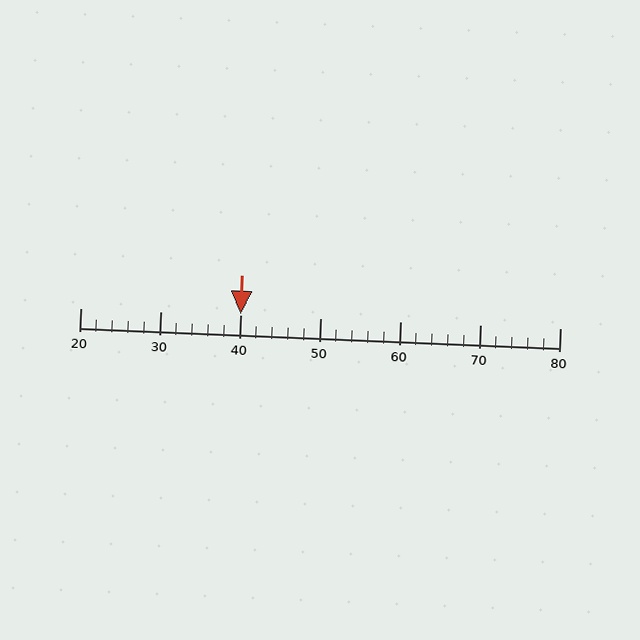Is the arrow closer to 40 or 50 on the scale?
The arrow is closer to 40.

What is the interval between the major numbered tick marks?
The major tick marks are spaced 10 units apart.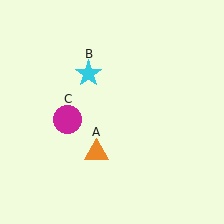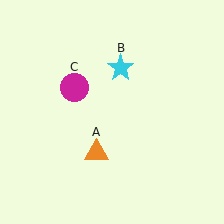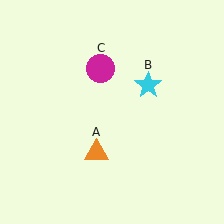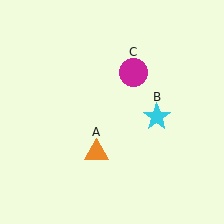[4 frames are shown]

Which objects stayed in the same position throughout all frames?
Orange triangle (object A) remained stationary.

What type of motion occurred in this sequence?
The cyan star (object B), magenta circle (object C) rotated clockwise around the center of the scene.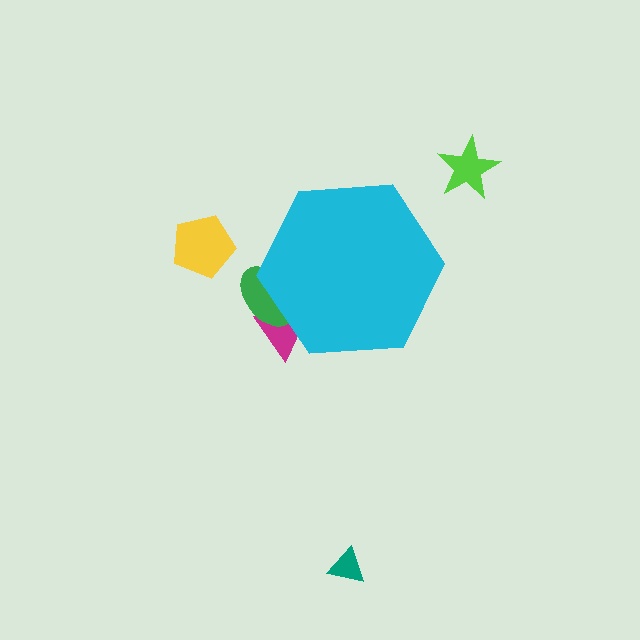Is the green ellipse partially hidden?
Yes, the green ellipse is partially hidden behind the cyan hexagon.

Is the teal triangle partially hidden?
No, the teal triangle is fully visible.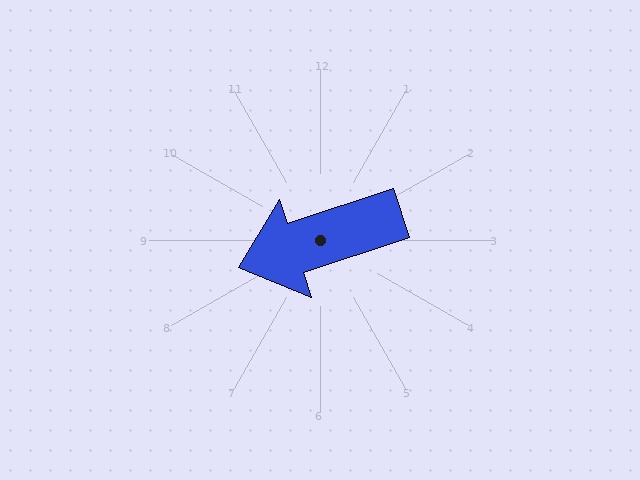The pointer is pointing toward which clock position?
Roughly 8 o'clock.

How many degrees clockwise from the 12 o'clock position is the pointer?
Approximately 251 degrees.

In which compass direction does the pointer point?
West.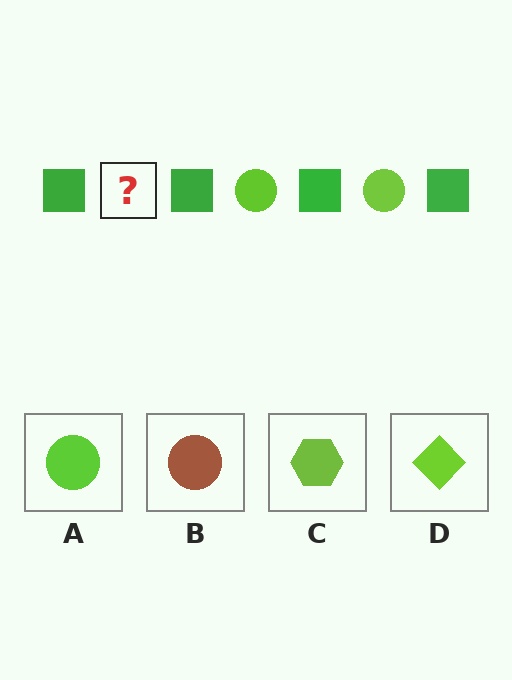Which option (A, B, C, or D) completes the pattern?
A.